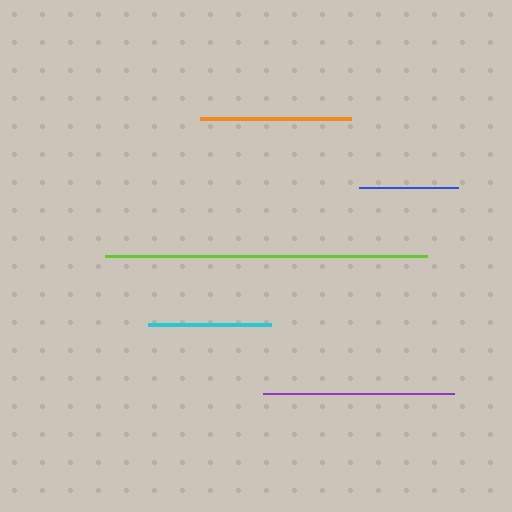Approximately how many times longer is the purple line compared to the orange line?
The purple line is approximately 1.3 times the length of the orange line.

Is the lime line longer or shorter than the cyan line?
The lime line is longer than the cyan line.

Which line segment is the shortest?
The blue line is the shortest at approximately 98 pixels.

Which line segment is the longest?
The lime line is the longest at approximately 322 pixels.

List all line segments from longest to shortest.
From longest to shortest: lime, purple, orange, cyan, blue.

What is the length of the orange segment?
The orange segment is approximately 150 pixels long.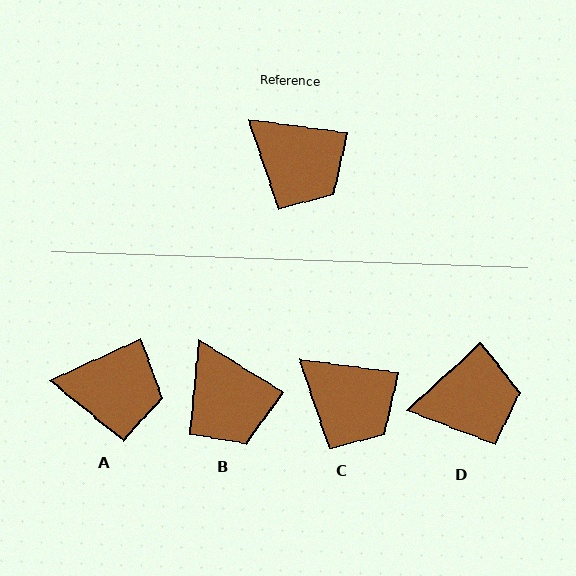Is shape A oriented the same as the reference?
No, it is off by about 32 degrees.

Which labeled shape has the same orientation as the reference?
C.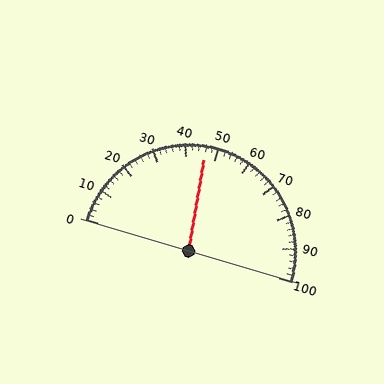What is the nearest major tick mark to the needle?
The nearest major tick mark is 50.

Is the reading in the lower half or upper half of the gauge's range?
The reading is in the lower half of the range (0 to 100).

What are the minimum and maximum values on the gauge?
The gauge ranges from 0 to 100.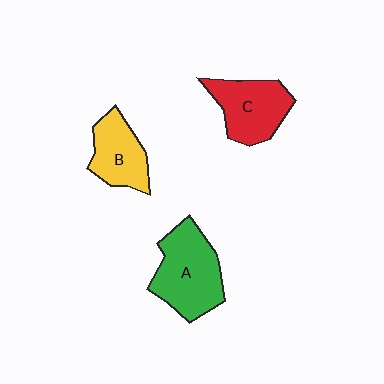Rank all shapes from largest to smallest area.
From largest to smallest: A (green), C (red), B (yellow).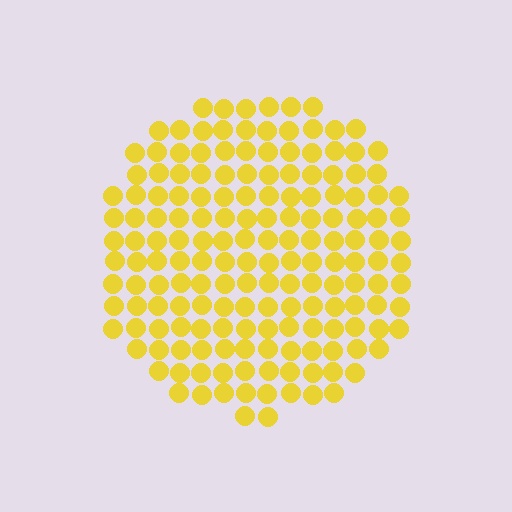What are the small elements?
The small elements are circles.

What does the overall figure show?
The overall figure shows a circle.